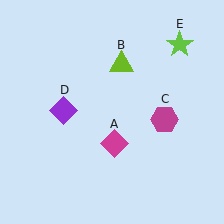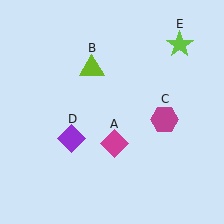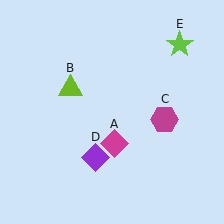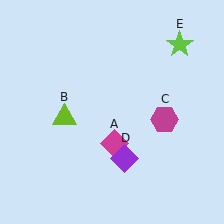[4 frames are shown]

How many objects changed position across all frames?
2 objects changed position: lime triangle (object B), purple diamond (object D).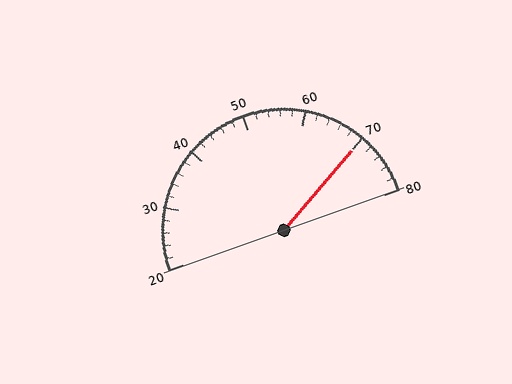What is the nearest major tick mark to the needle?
The nearest major tick mark is 70.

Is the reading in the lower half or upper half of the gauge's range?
The reading is in the upper half of the range (20 to 80).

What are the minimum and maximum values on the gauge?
The gauge ranges from 20 to 80.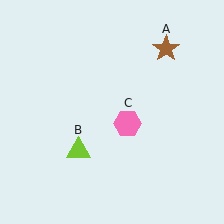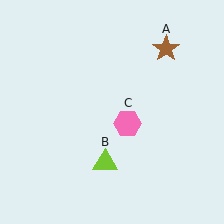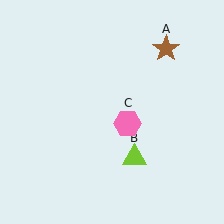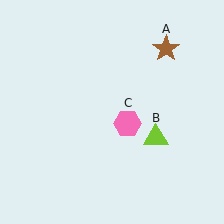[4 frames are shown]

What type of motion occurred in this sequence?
The lime triangle (object B) rotated counterclockwise around the center of the scene.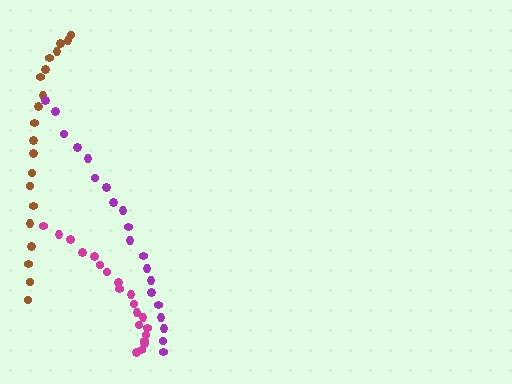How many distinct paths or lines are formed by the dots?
There are 3 distinct paths.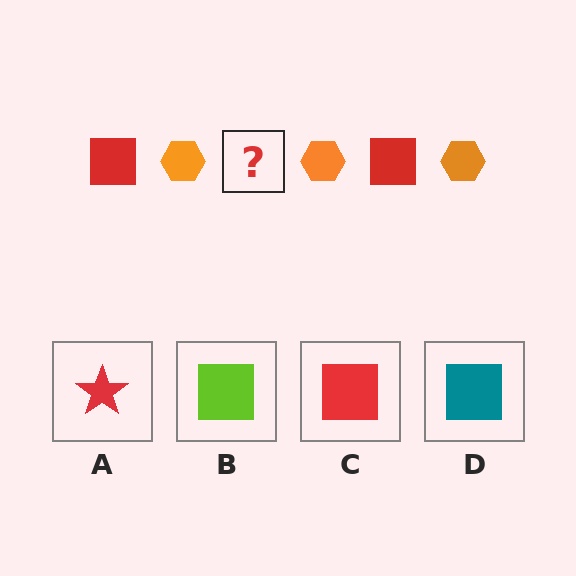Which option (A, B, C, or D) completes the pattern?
C.